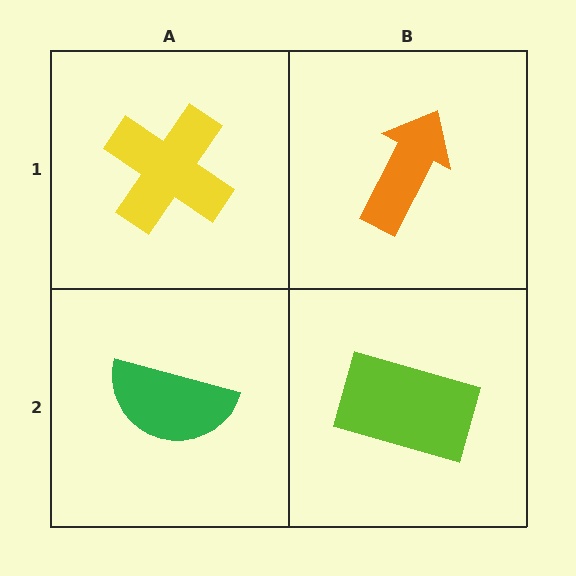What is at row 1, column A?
A yellow cross.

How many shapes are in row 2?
2 shapes.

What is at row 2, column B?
A lime rectangle.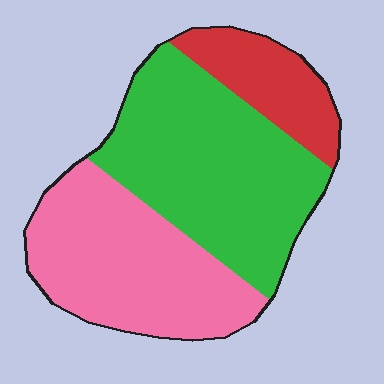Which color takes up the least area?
Red, at roughly 15%.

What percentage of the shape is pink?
Pink covers about 40% of the shape.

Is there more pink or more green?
Green.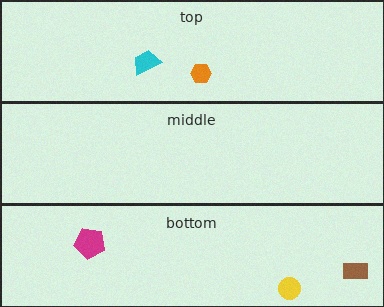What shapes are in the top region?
The cyan trapezoid, the orange hexagon.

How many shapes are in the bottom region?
3.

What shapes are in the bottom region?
The magenta pentagon, the yellow circle, the brown rectangle.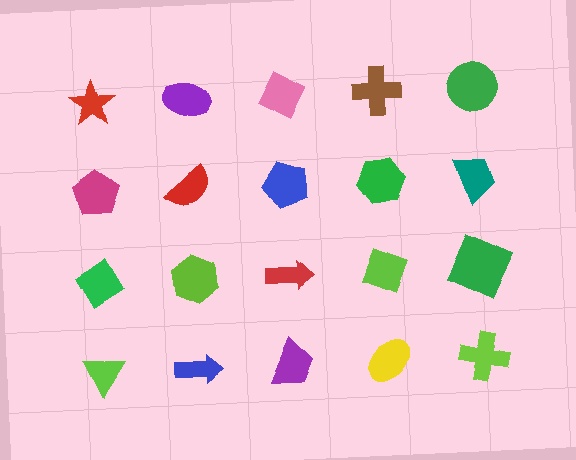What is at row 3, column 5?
A green square.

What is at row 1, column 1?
A red star.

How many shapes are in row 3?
5 shapes.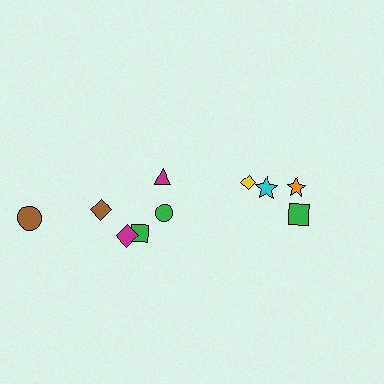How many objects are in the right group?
There are 4 objects.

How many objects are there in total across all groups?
There are 10 objects.